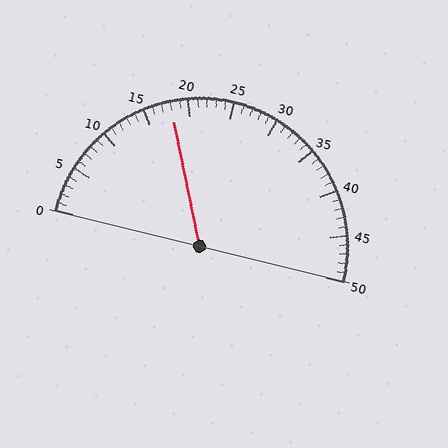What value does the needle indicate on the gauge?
The needle indicates approximately 18.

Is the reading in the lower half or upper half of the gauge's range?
The reading is in the lower half of the range (0 to 50).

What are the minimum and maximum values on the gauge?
The gauge ranges from 0 to 50.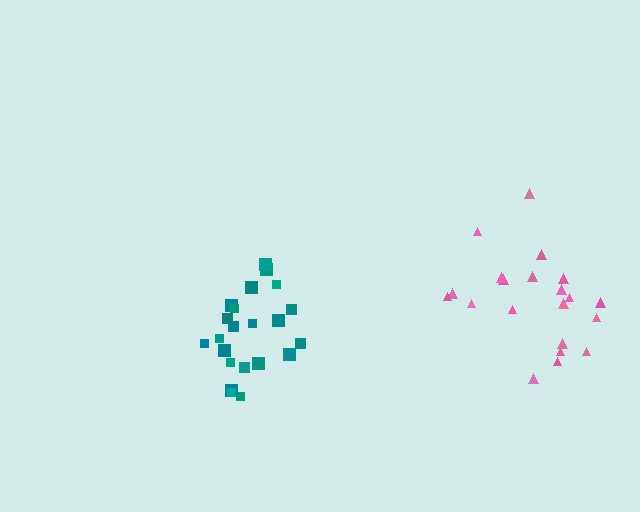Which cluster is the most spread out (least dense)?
Pink.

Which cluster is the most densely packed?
Teal.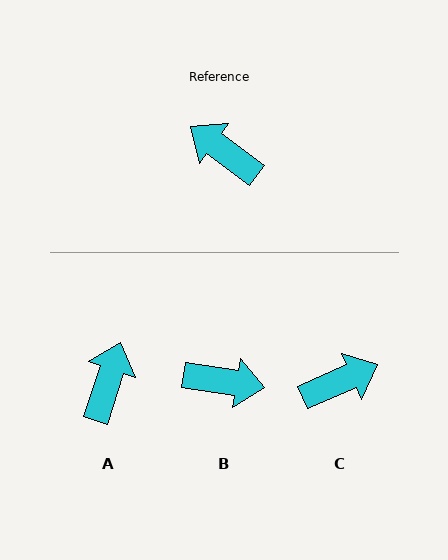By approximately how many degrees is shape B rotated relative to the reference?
Approximately 153 degrees clockwise.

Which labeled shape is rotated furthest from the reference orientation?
B, about 153 degrees away.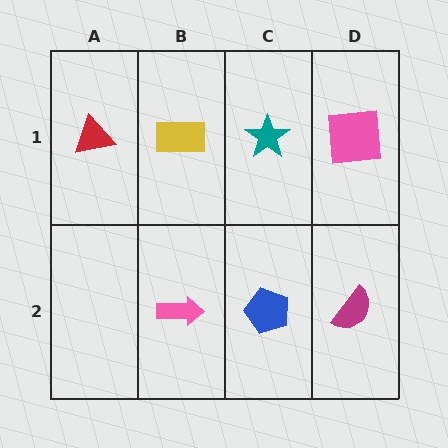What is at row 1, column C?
A teal star.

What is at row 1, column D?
A pink square.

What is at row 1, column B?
A yellow rectangle.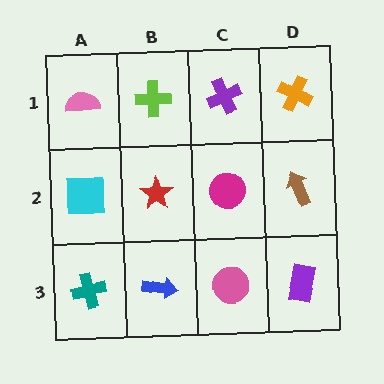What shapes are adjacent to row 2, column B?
A lime cross (row 1, column B), a blue arrow (row 3, column B), a cyan square (row 2, column A), a magenta circle (row 2, column C).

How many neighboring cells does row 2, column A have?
3.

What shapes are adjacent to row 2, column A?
A pink semicircle (row 1, column A), a teal cross (row 3, column A), a red star (row 2, column B).